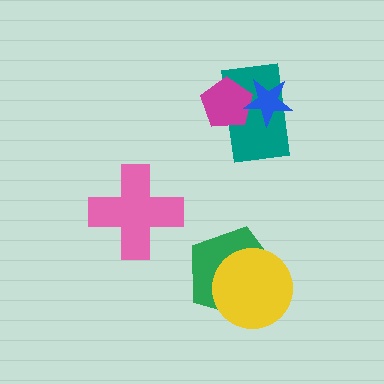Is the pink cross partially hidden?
No, no other shape covers it.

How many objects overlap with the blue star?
2 objects overlap with the blue star.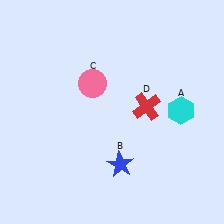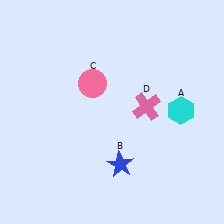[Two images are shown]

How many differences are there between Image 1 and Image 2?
There is 1 difference between the two images.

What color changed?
The cross (D) changed from red in Image 1 to pink in Image 2.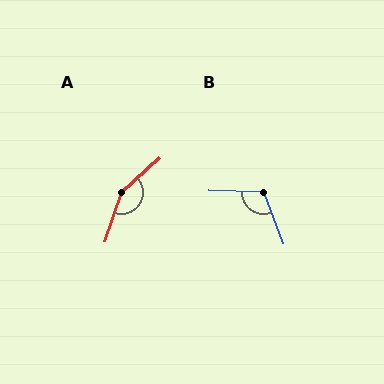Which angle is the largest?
A, at approximately 151 degrees.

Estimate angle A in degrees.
Approximately 151 degrees.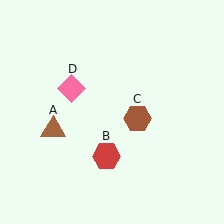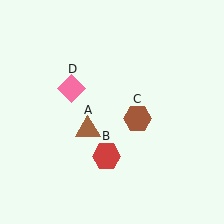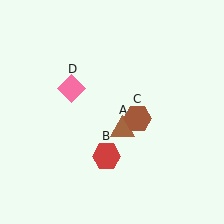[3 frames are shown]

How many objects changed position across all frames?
1 object changed position: brown triangle (object A).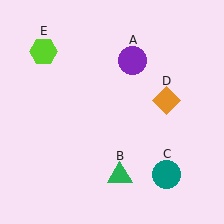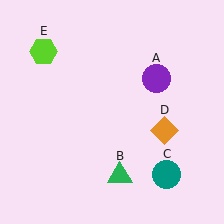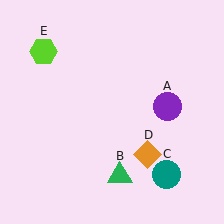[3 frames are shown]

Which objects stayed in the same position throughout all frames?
Green triangle (object B) and teal circle (object C) and lime hexagon (object E) remained stationary.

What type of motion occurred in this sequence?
The purple circle (object A), orange diamond (object D) rotated clockwise around the center of the scene.